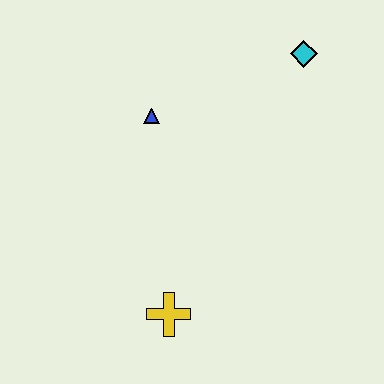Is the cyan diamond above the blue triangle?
Yes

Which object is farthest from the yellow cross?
The cyan diamond is farthest from the yellow cross.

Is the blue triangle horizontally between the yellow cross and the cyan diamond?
No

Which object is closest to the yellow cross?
The blue triangle is closest to the yellow cross.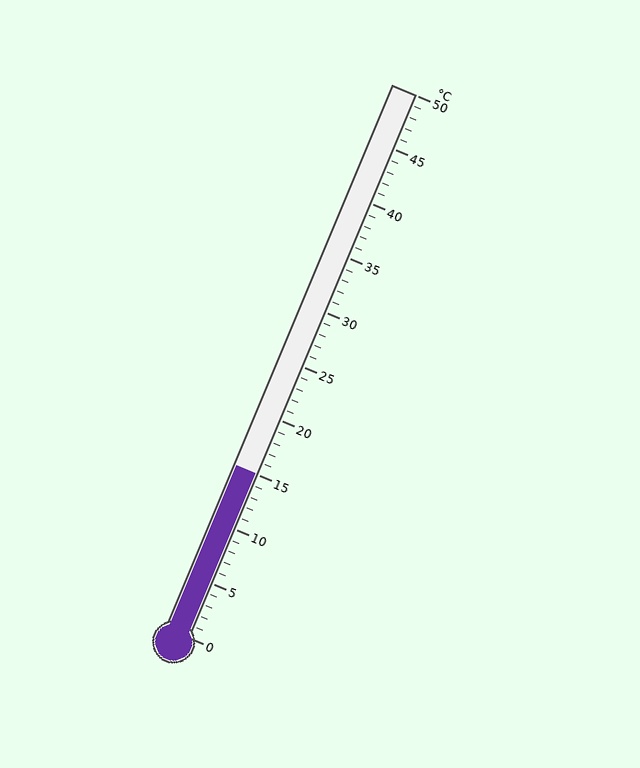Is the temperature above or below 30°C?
The temperature is below 30°C.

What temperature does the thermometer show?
The thermometer shows approximately 15°C.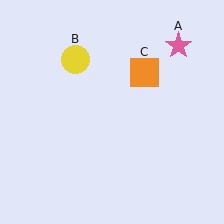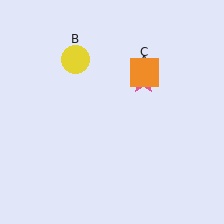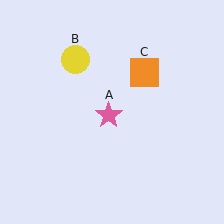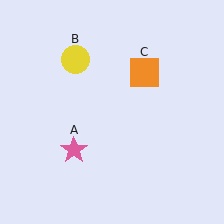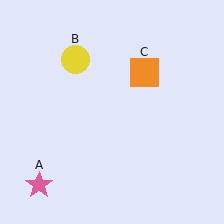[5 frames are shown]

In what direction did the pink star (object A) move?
The pink star (object A) moved down and to the left.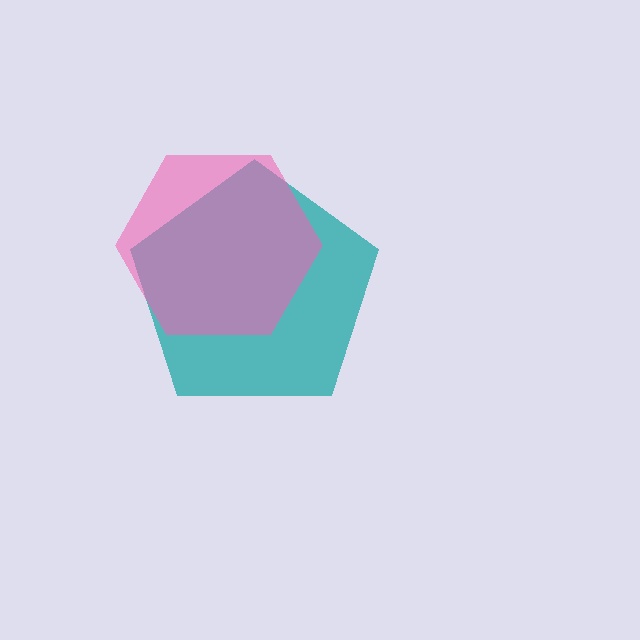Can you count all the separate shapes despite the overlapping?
Yes, there are 2 separate shapes.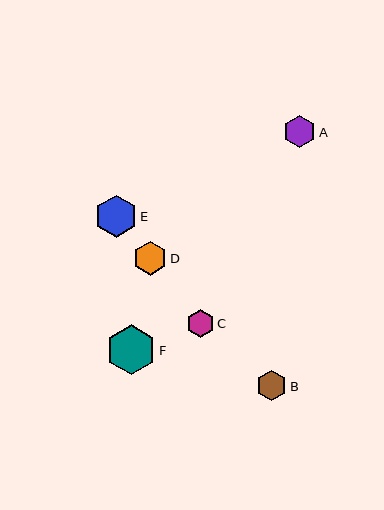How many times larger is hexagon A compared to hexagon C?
Hexagon A is approximately 1.2 times the size of hexagon C.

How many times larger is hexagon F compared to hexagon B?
Hexagon F is approximately 1.6 times the size of hexagon B.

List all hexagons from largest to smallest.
From largest to smallest: F, E, D, A, B, C.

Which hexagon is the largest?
Hexagon F is the largest with a size of approximately 50 pixels.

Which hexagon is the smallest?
Hexagon C is the smallest with a size of approximately 27 pixels.